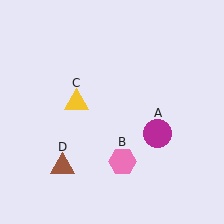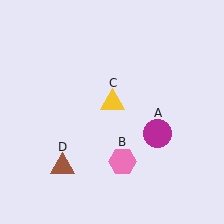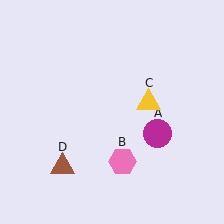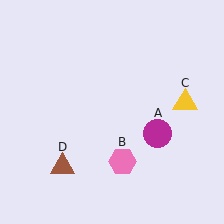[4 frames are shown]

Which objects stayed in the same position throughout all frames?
Magenta circle (object A) and pink hexagon (object B) and brown triangle (object D) remained stationary.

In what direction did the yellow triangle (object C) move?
The yellow triangle (object C) moved right.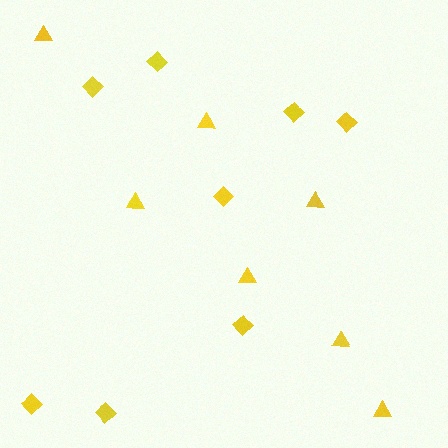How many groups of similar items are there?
There are 2 groups: one group of triangles (7) and one group of diamonds (8).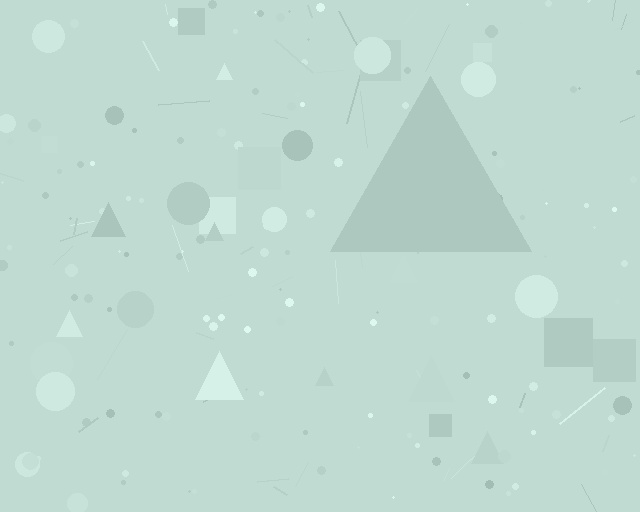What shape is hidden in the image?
A triangle is hidden in the image.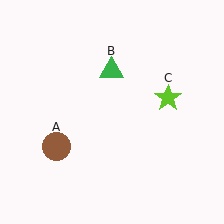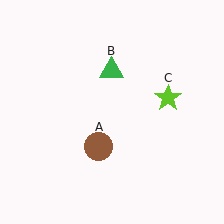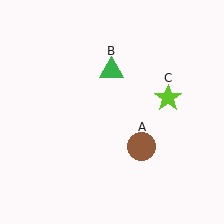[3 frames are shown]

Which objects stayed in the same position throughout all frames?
Green triangle (object B) and lime star (object C) remained stationary.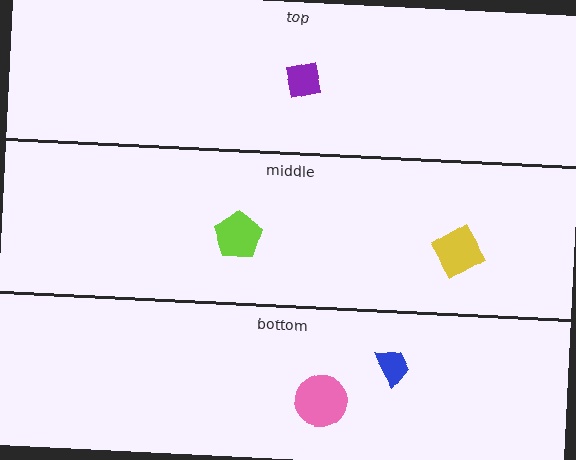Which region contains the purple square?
The top region.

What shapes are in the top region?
The purple square.